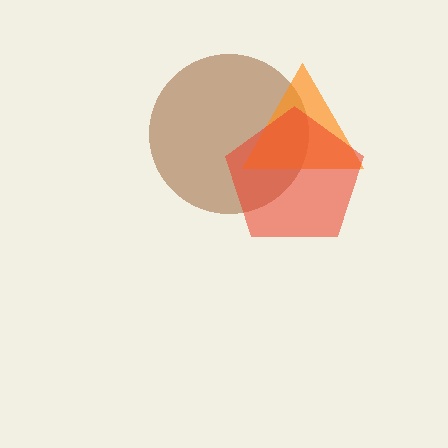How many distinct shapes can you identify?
There are 3 distinct shapes: a brown circle, an orange triangle, a red pentagon.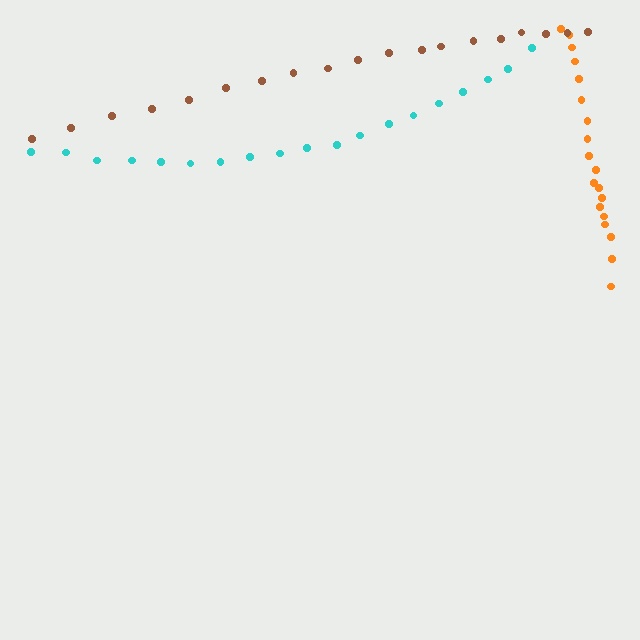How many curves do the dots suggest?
There are 3 distinct paths.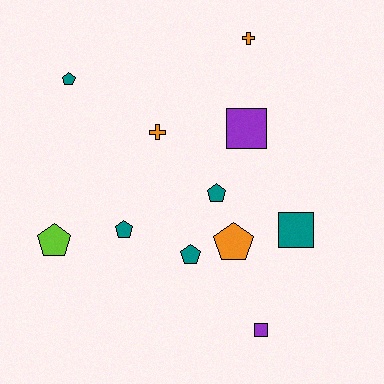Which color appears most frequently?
Teal, with 5 objects.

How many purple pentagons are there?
There are no purple pentagons.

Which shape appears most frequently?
Pentagon, with 6 objects.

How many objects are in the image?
There are 11 objects.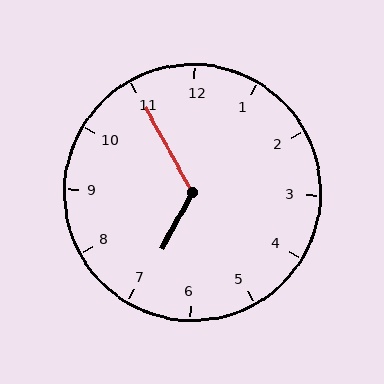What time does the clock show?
6:55.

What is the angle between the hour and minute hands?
Approximately 122 degrees.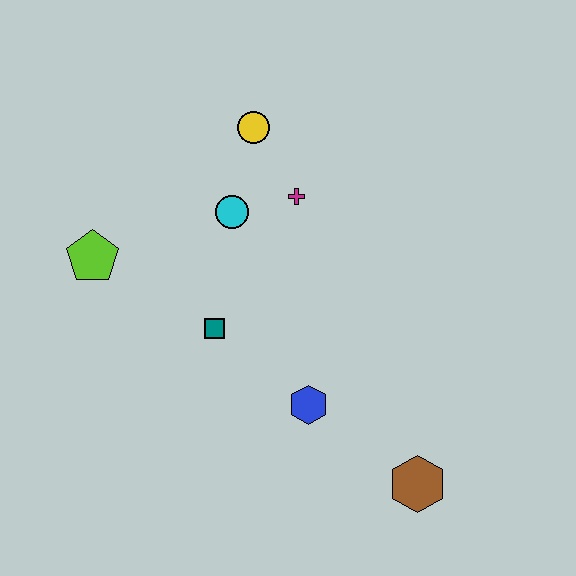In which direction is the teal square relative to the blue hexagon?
The teal square is to the left of the blue hexagon.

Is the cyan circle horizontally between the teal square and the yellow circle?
Yes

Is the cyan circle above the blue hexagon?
Yes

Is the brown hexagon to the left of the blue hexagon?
No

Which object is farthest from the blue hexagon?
The yellow circle is farthest from the blue hexagon.